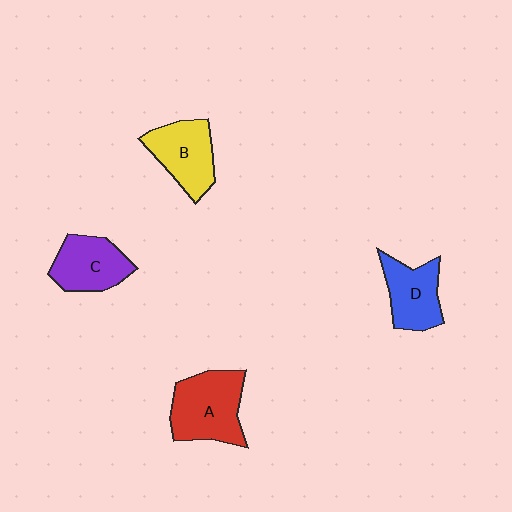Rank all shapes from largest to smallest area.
From largest to smallest: A (red), B (yellow), C (purple), D (blue).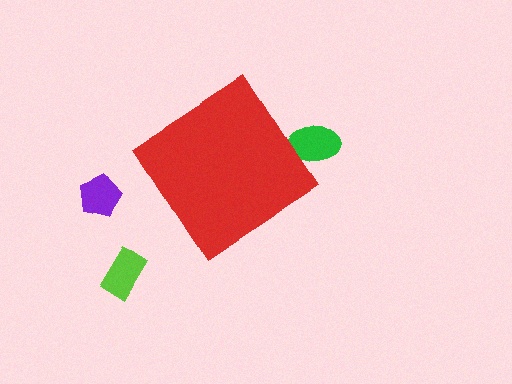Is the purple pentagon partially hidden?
No, the purple pentagon is fully visible.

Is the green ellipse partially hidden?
Yes, the green ellipse is partially hidden behind the red diamond.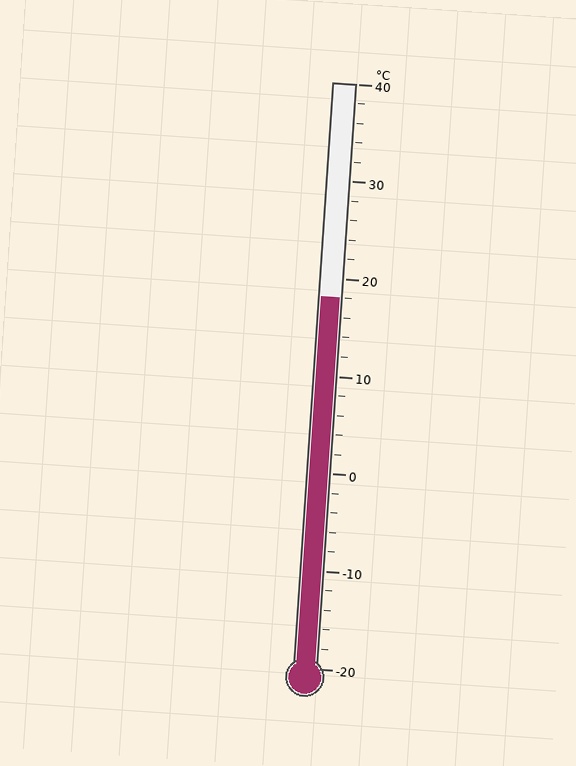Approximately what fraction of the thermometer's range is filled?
The thermometer is filled to approximately 65% of its range.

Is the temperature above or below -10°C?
The temperature is above -10°C.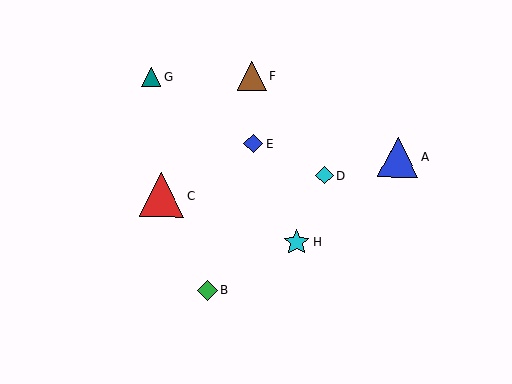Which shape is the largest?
The red triangle (labeled C) is the largest.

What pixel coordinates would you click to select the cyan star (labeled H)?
Click at (297, 242) to select the cyan star H.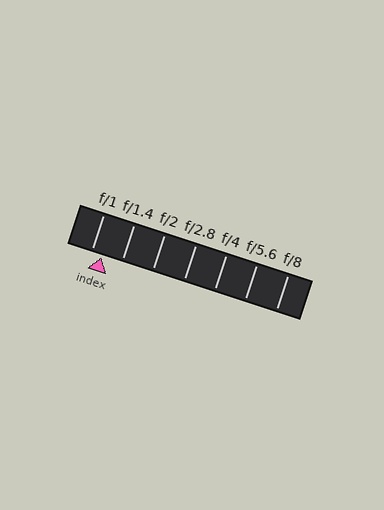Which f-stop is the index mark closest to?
The index mark is closest to f/1.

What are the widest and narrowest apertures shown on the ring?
The widest aperture shown is f/1 and the narrowest is f/8.